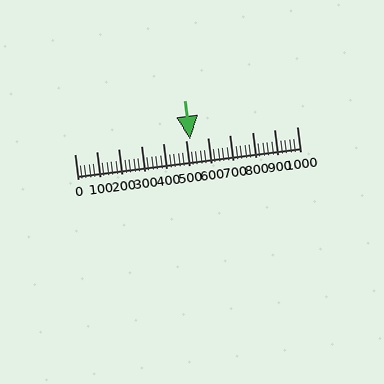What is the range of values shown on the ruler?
The ruler shows values from 0 to 1000.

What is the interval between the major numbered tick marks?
The major tick marks are spaced 100 units apart.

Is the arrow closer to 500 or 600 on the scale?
The arrow is closer to 500.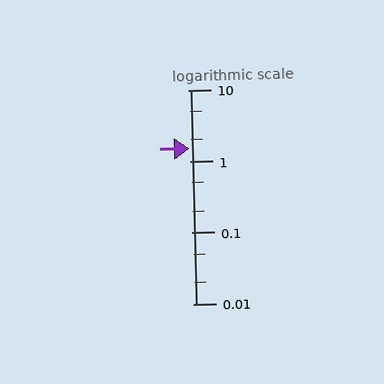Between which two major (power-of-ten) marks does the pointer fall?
The pointer is between 1 and 10.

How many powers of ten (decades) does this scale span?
The scale spans 3 decades, from 0.01 to 10.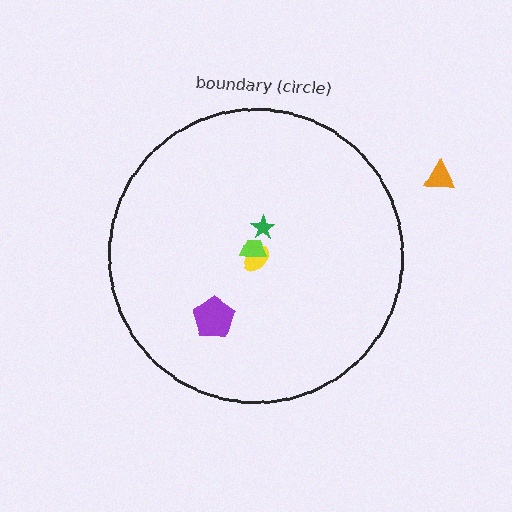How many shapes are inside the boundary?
4 inside, 1 outside.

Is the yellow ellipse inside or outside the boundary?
Inside.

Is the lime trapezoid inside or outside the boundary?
Inside.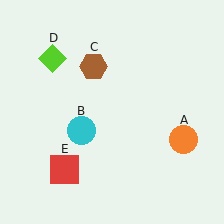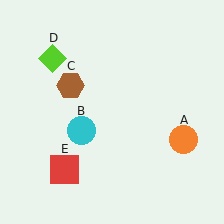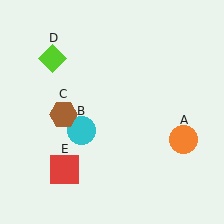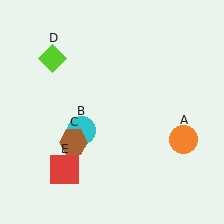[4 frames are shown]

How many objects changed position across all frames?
1 object changed position: brown hexagon (object C).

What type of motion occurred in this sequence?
The brown hexagon (object C) rotated counterclockwise around the center of the scene.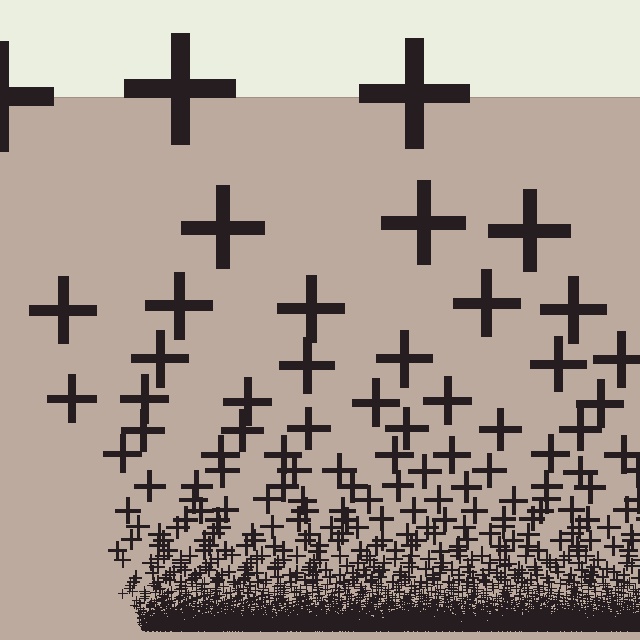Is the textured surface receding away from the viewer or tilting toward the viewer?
The surface appears to tilt toward the viewer. Texture elements get larger and sparser toward the top.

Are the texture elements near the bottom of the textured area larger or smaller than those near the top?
Smaller. The gradient is inverted — elements near the bottom are smaller and denser.